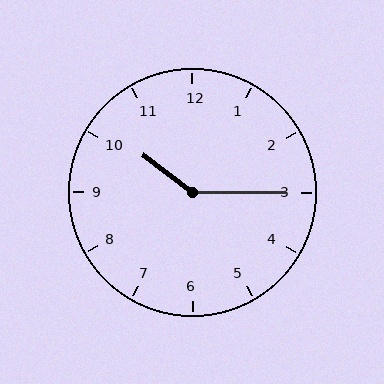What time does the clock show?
10:15.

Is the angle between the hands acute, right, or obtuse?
It is obtuse.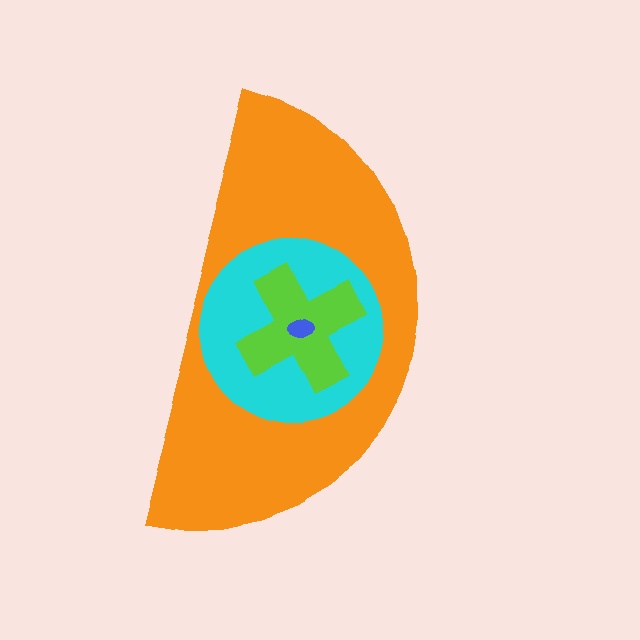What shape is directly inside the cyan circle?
The lime cross.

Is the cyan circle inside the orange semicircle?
Yes.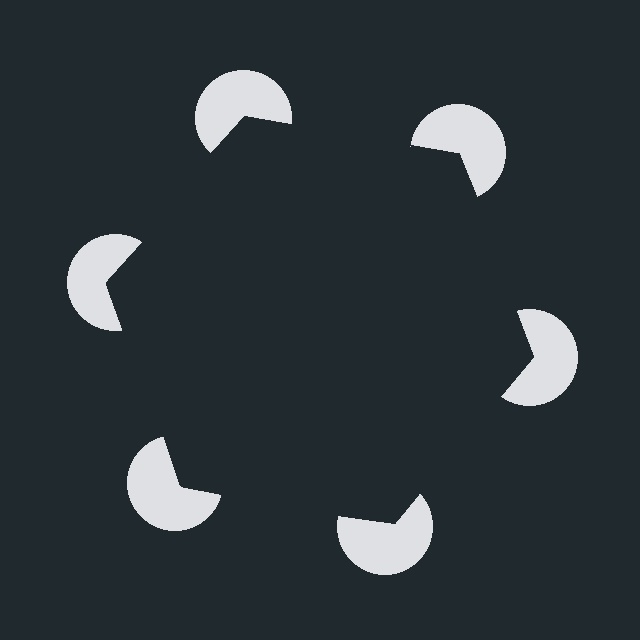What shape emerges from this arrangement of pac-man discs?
An illusory hexagon — its edges are inferred from the aligned wedge cuts in the pac-man discs, not physically drawn.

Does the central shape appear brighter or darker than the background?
It typically appears slightly darker than the background, even though no actual brightness change is drawn.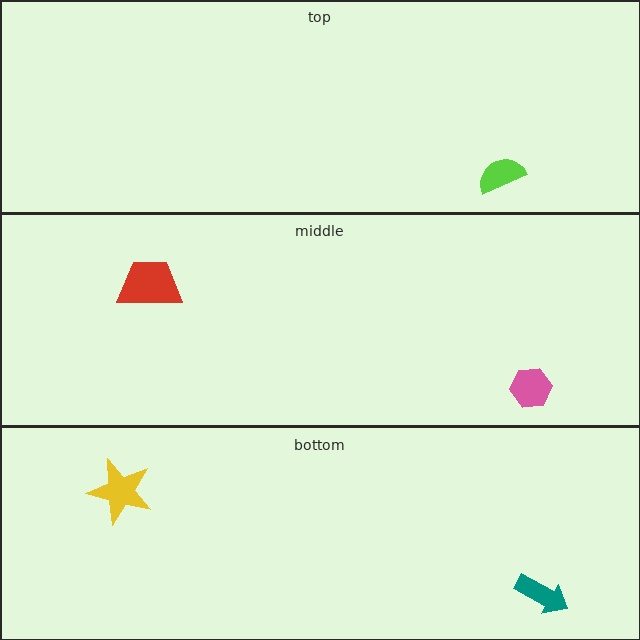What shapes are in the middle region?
The red trapezoid, the pink hexagon.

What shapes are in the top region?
The lime semicircle.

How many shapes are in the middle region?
2.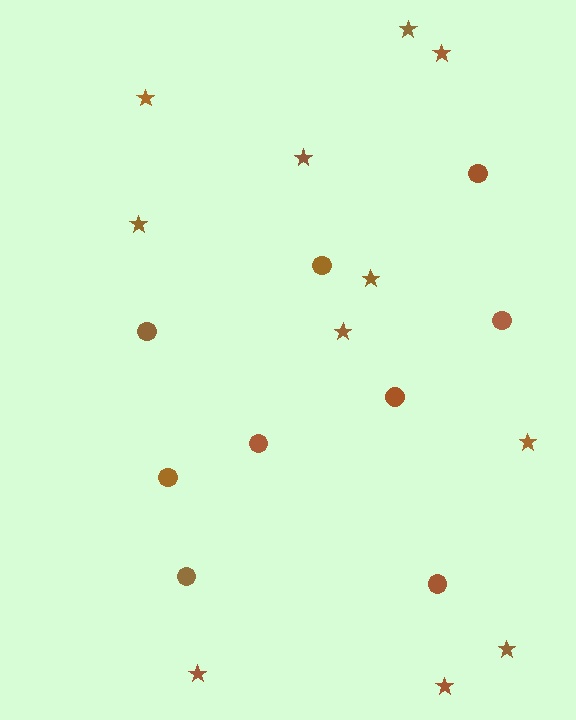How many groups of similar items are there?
There are 2 groups: one group of stars (11) and one group of circles (9).